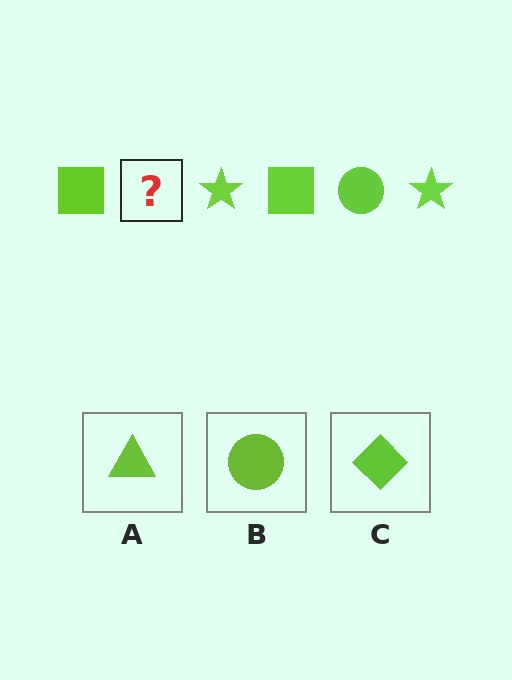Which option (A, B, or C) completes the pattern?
B.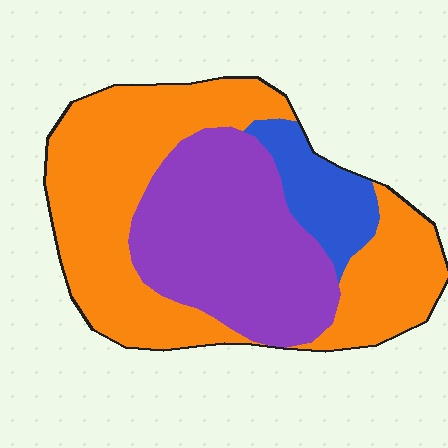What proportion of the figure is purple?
Purple covers about 35% of the figure.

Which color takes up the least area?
Blue, at roughly 10%.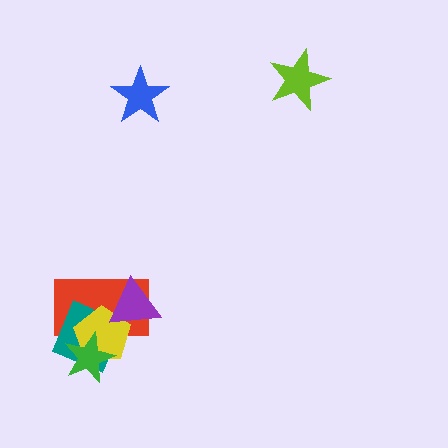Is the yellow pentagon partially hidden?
Yes, it is partially covered by another shape.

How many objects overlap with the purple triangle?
2 objects overlap with the purple triangle.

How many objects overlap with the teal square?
3 objects overlap with the teal square.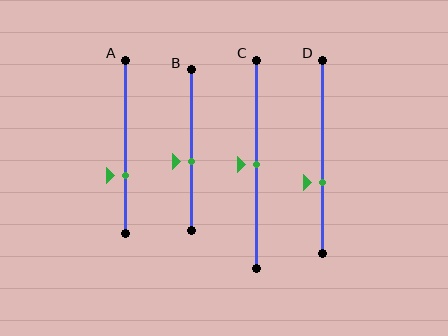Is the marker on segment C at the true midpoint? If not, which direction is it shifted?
Yes, the marker on segment C is at the true midpoint.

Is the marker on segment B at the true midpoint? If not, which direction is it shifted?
No, the marker on segment B is shifted downward by about 7% of the segment length.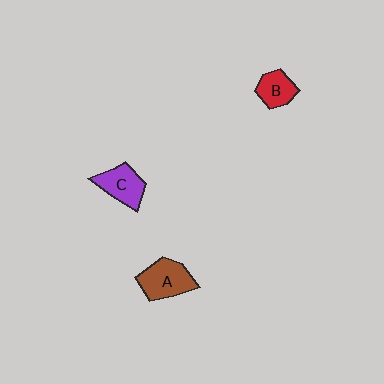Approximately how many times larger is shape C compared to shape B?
Approximately 1.3 times.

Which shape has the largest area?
Shape A (brown).